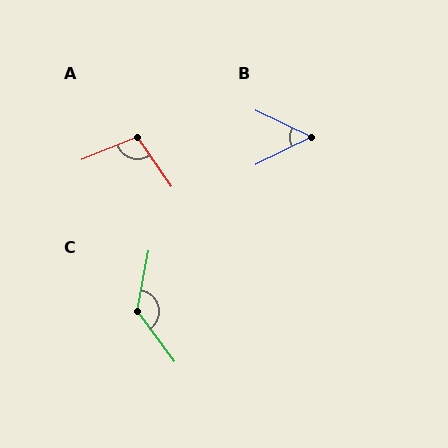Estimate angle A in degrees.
Approximately 103 degrees.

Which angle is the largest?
C, at approximately 133 degrees.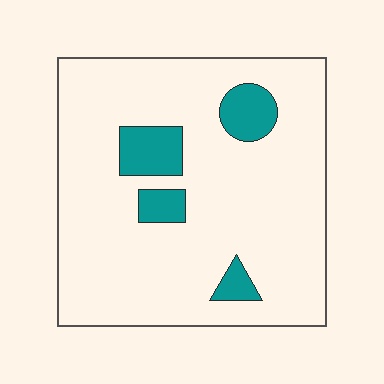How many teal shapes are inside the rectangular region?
4.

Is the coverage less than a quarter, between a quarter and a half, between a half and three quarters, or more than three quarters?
Less than a quarter.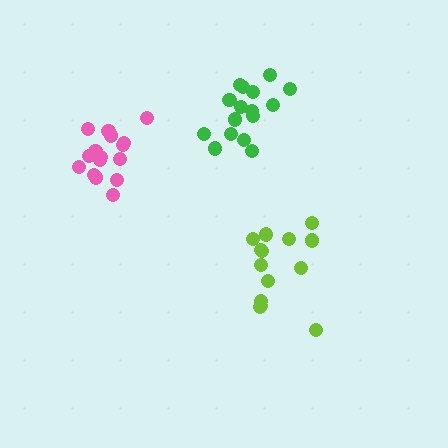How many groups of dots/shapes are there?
There are 3 groups.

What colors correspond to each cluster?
The clusters are colored: pink, lime, green.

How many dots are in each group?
Group 1: 17 dots, Group 2: 14 dots, Group 3: 16 dots (47 total).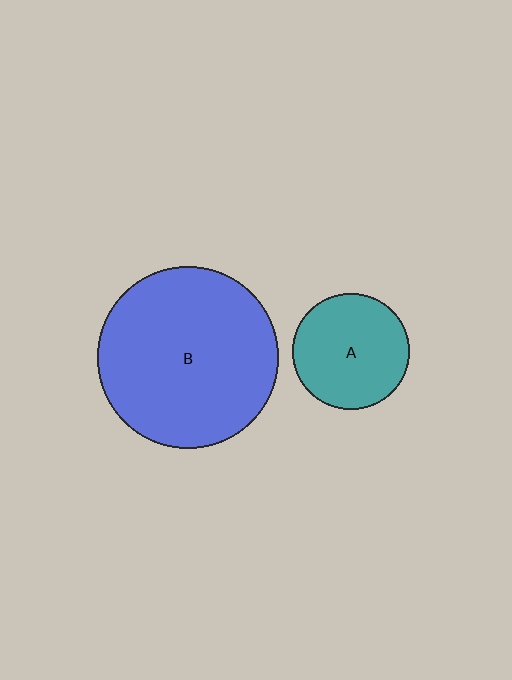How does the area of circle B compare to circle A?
Approximately 2.4 times.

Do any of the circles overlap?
No, none of the circles overlap.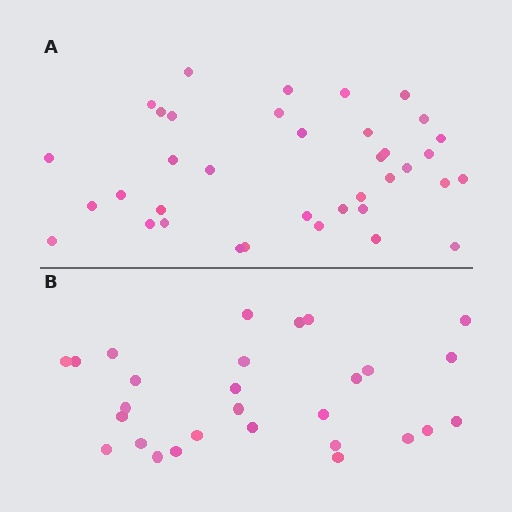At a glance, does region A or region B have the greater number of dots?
Region A (the top region) has more dots.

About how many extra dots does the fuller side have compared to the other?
Region A has roughly 8 or so more dots than region B.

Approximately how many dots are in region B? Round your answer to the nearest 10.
About 30 dots. (The exact count is 28, which rounds to 30.)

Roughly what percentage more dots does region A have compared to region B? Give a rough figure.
About 30% more.